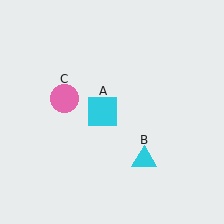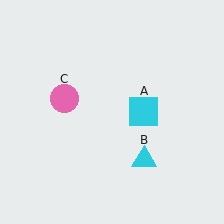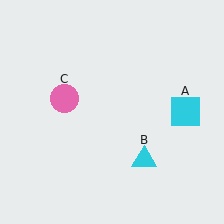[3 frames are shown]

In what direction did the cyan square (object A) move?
The cyan square (object A) moved right.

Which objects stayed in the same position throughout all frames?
Cyan triangle (object B) and pink circle (object C) remained stationary.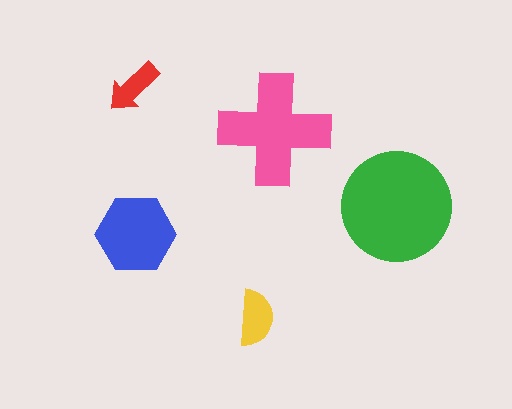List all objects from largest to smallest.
The green circle, the pink cross, the blue hexagon, the yellow semicircle, the red arrow.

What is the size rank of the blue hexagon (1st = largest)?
3rd.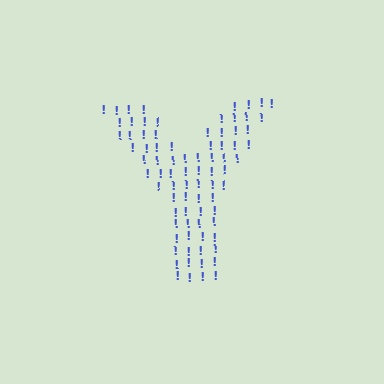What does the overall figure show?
The overall figure shows the letter Y.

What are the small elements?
The small elements are exclamation marks.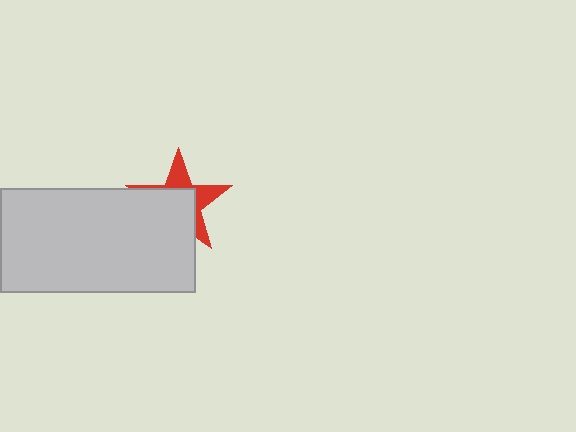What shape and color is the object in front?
The object in front is a light gray rectangle.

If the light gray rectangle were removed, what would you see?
You would see the complete red star.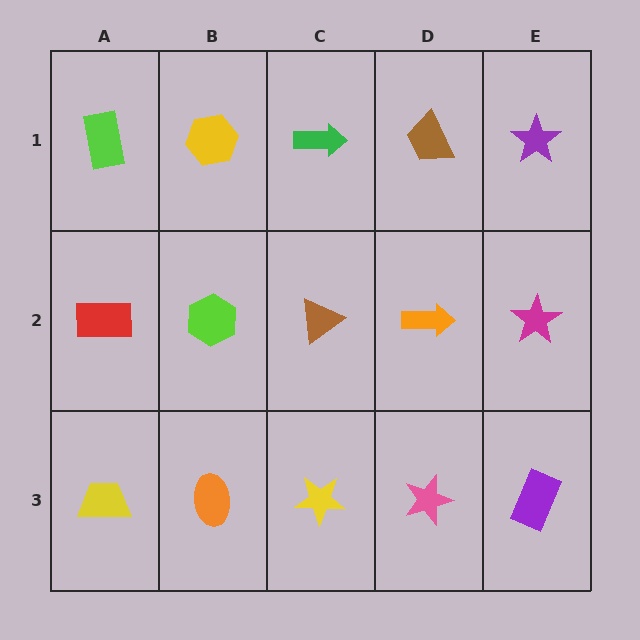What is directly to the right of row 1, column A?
A yellow hexagon.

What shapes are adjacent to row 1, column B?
A lime hexagon (row 2, column B), a lime rectangle (row 1, column A), a green arrow (row 1, column C).